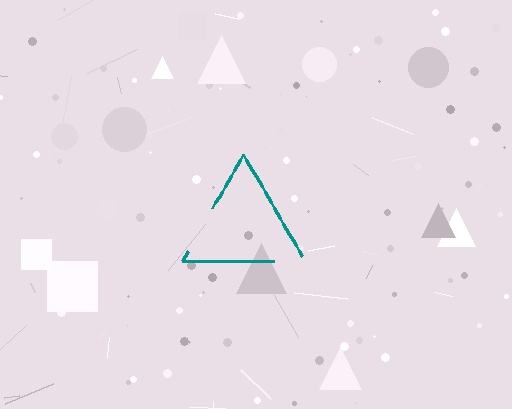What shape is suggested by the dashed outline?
The dashed outline suggests a triangle.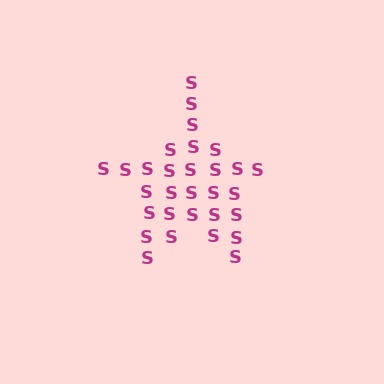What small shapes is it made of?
It is made of small letter S's.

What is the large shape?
The large shape is a star.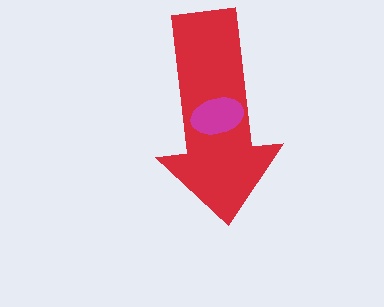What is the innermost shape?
The magenta ellipse.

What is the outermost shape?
The red arrow.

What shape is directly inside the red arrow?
The magenta ellipse.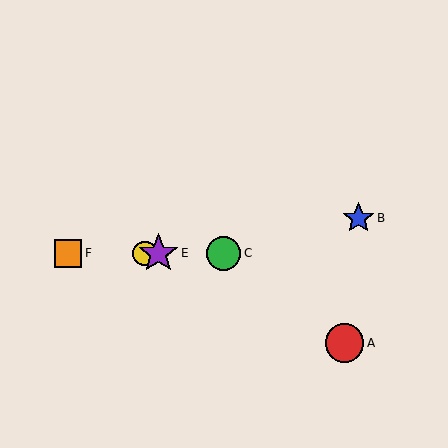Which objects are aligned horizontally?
Objects C, D, E, F are aligned horizontally.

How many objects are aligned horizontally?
4 objects (C, D, E, F) are aligned horizontally.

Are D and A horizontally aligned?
No, D is at y≈253 and A is at y≈343.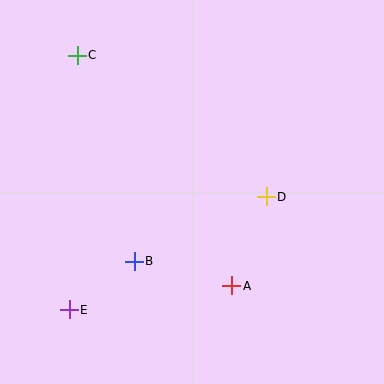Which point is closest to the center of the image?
Point D at (266, 197) is closest to the center.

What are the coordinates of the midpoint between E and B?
The midpoint between E and B is at (102, 285).